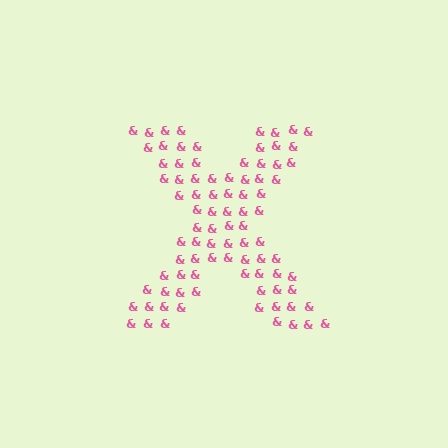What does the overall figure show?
The overall figure shows the letter X.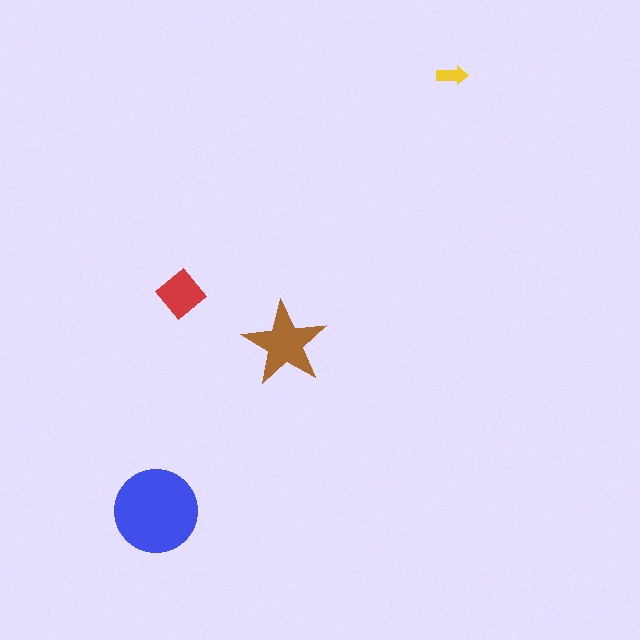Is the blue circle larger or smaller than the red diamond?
Larger.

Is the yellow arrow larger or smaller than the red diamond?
Smaller.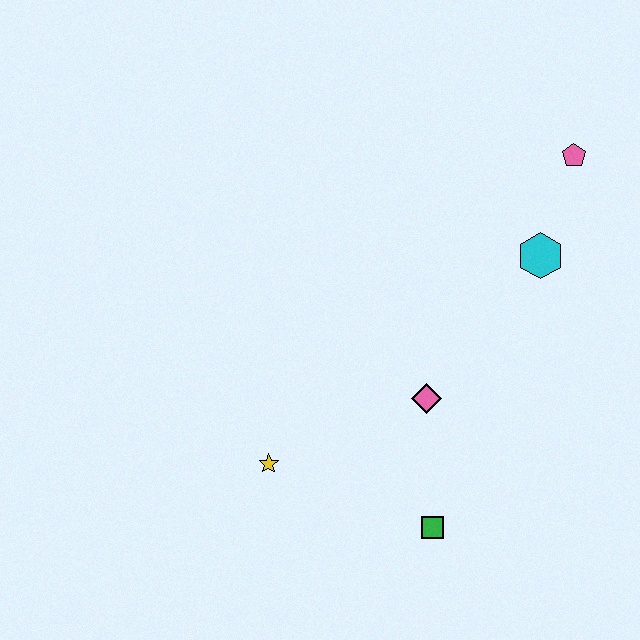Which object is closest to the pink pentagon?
The cyan hexagon is closest to the pink pentagon.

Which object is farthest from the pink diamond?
The pink pentagon is farthest from the pink diamond.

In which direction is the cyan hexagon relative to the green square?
The cyan hexagon is above the green square.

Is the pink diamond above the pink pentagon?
No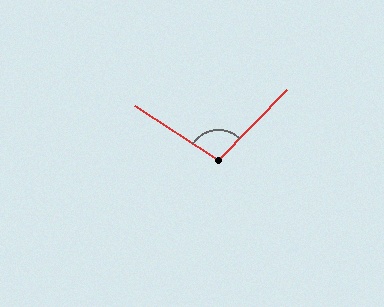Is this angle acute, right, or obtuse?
It is obtuse.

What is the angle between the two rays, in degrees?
Approximately 101 degrees.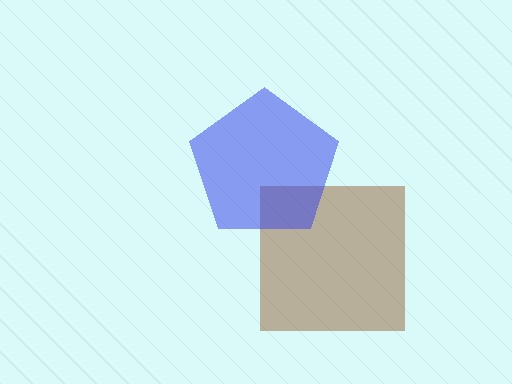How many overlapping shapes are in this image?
There are 2 overlapping shapes in the image.